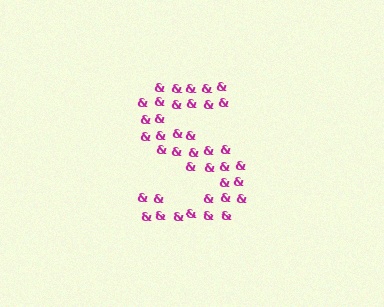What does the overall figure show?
The overall figure shows the letter S.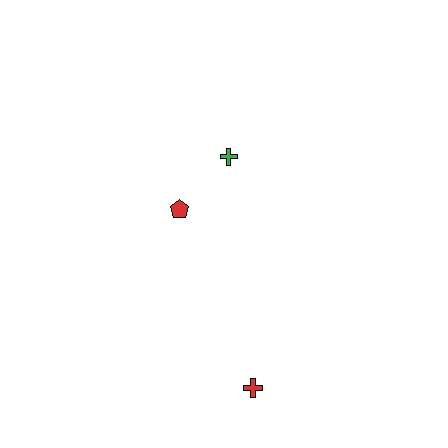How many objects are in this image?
There are 3 objects.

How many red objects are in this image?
There are 2 red objects.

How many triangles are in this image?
There are no triangles.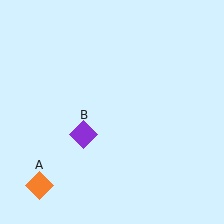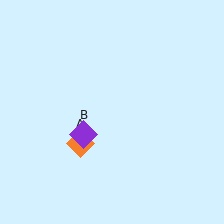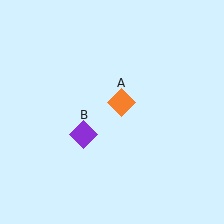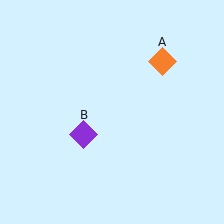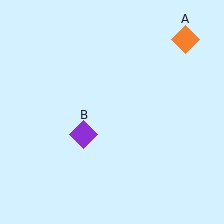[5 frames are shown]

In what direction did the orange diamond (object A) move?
The orange diamond (object A) moved up and to the right.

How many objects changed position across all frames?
1 object changed position: orange diamond (object A).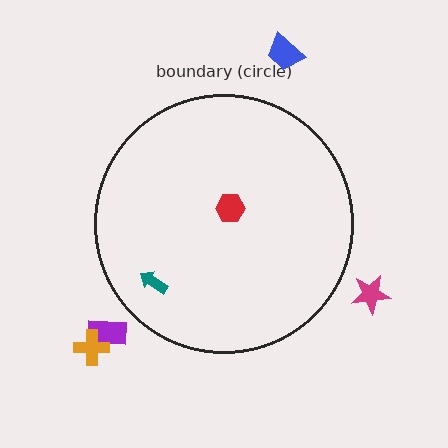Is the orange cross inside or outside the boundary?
Outside.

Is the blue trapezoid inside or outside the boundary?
Outside.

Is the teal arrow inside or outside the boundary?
Inside.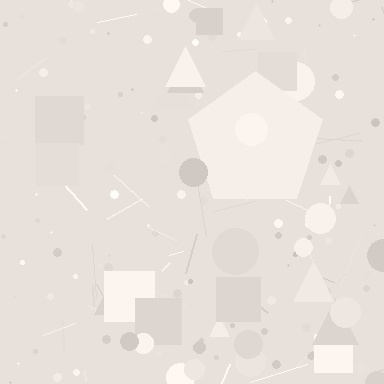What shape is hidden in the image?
A pentagon is hidden in the image.